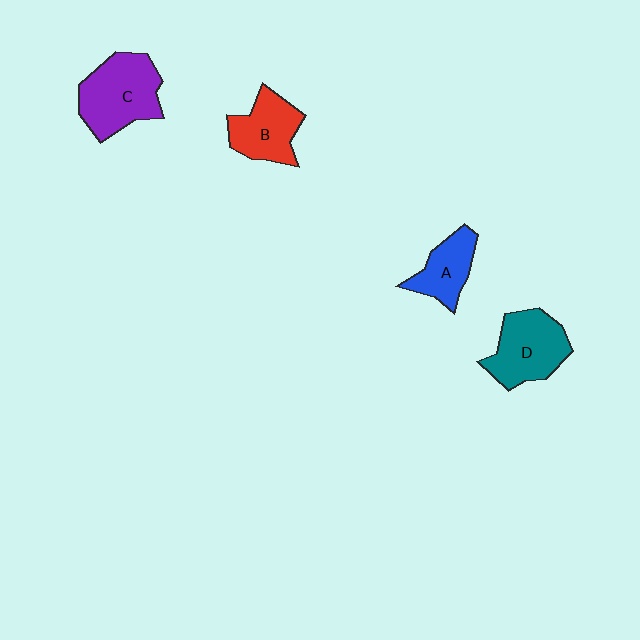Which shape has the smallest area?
Shape A (blue).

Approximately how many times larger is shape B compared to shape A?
Approximately 1.2 times.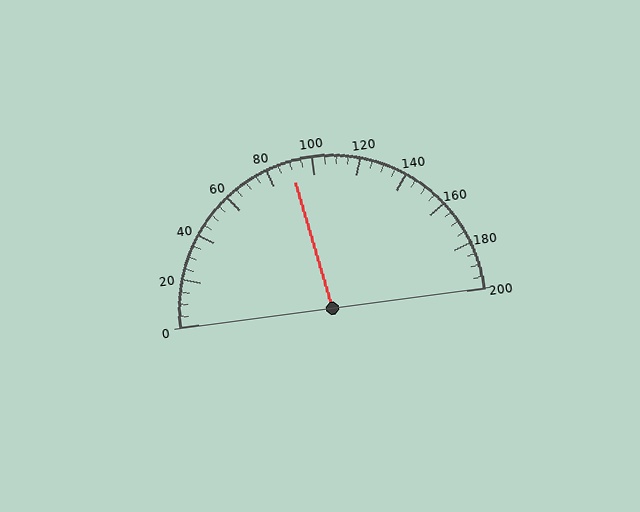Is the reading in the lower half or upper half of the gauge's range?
The reading is in the lower half of the range (0 to 200).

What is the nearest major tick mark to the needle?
The nearest major tick mark is 80.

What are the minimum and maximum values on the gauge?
The gauge ranges from 0 to 200.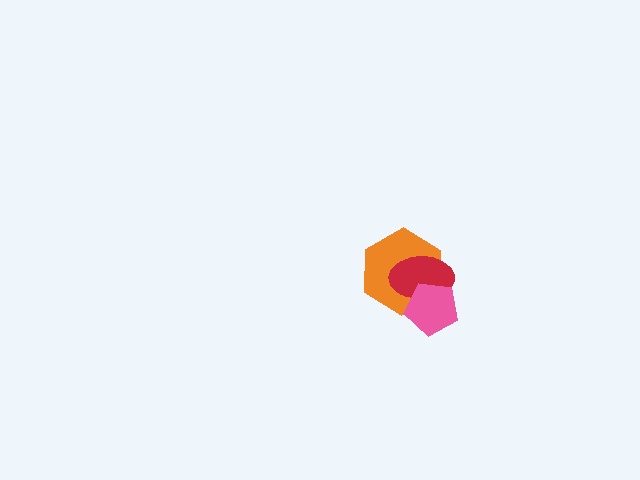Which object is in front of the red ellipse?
The pink pentagon is in front of the red ellipse.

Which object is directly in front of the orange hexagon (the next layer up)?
The red ellipse is directly in front of the orange hexagon.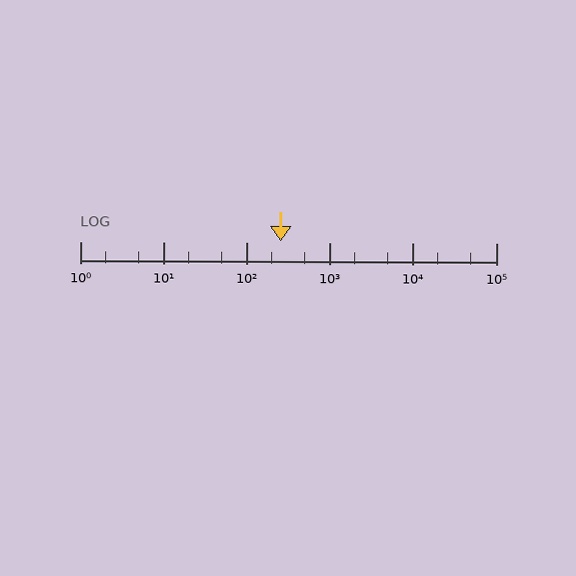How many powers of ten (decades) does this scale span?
The scale spans 5 decades, from 1 to 100000.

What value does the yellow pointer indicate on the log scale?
The pointer indicates approximately 260.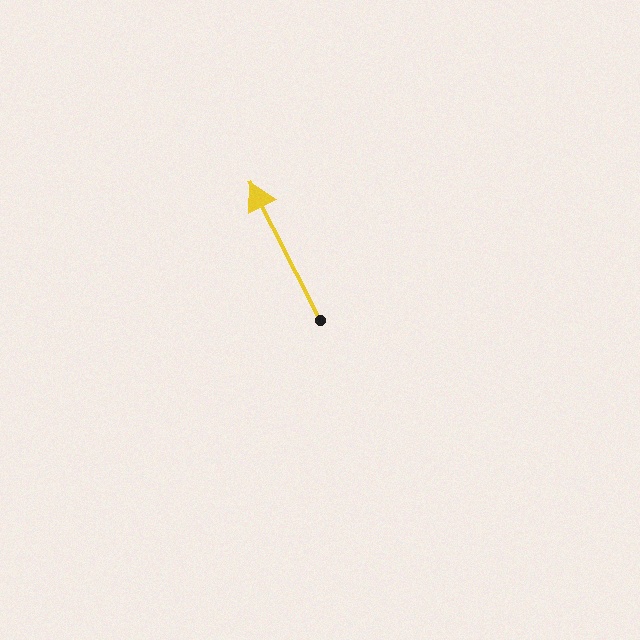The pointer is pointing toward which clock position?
Roughly 11 o'clock.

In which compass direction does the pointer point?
Northwest.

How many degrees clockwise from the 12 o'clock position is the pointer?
Approximately 333 degrees.